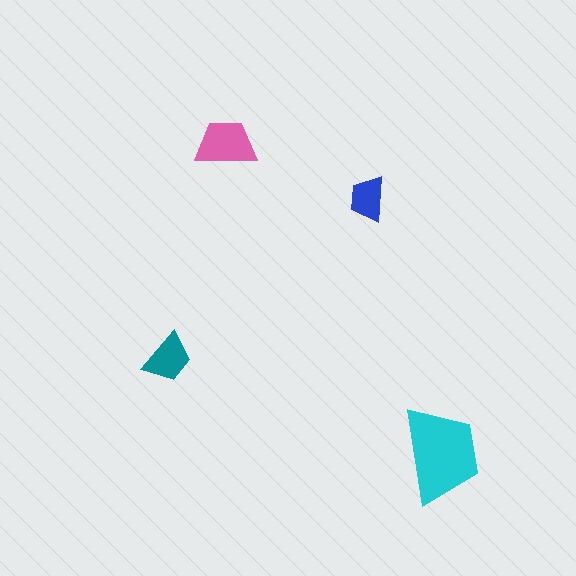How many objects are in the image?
There are 4 objects in the image.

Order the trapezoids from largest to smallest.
the cyan one, the pink one, the teal one, the blue one.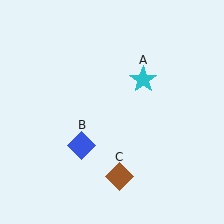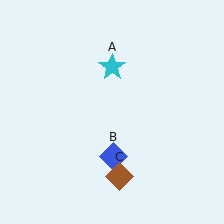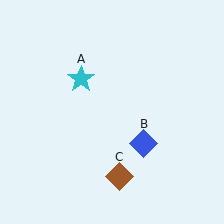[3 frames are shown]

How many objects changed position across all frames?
2 objects changed position: cyan star (object A), blue diamond (object B).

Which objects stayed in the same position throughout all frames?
Brown diamond (object C) remained stationary.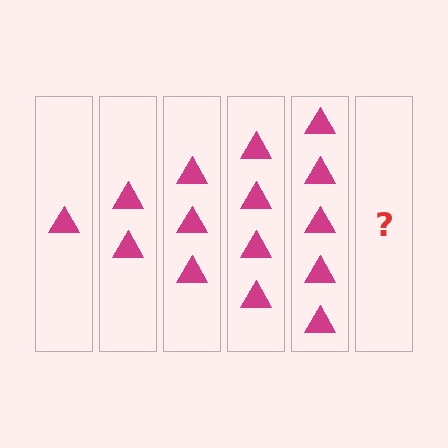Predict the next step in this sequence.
The next step is 6 triangles.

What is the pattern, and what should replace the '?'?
The pattern is that each step adds one more triangle. The '?' should be 6 triangles.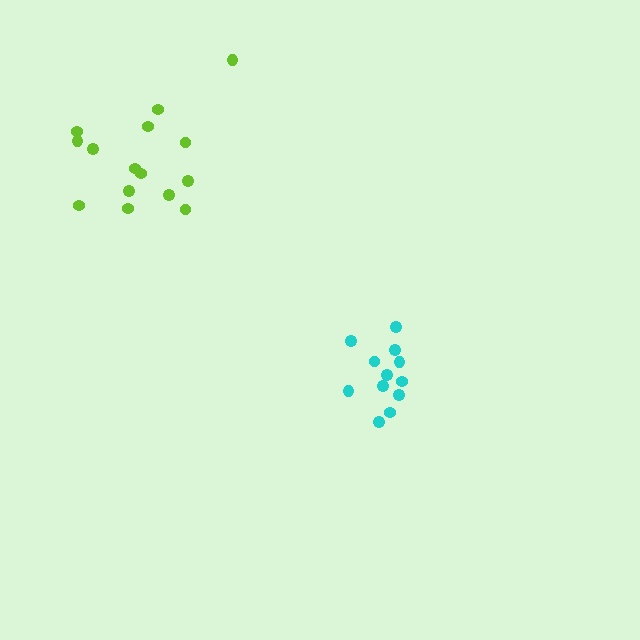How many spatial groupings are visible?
There are 2 spatial groupings.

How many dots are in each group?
Group 1: 12 dots, Group 2: 15 dots (27 total).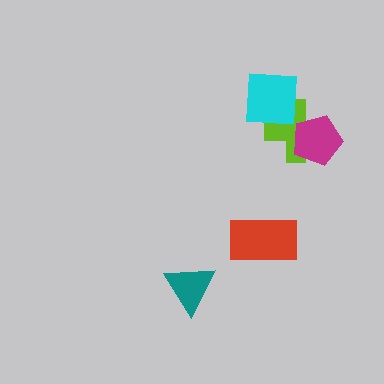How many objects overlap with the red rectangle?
0 objects overlap with the red rectangle.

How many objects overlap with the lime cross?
2 objects overlap with the lime cross.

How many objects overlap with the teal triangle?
0 objects overlap with the teal triangle.